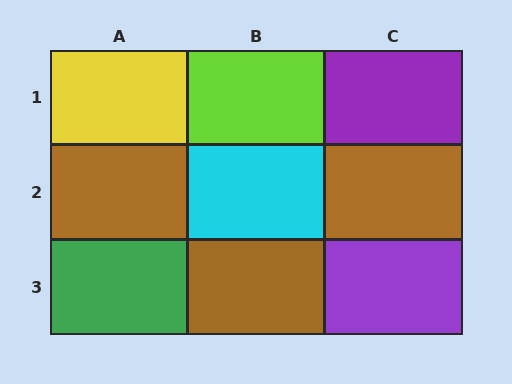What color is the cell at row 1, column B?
Lime.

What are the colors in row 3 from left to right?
Green, brown, purple.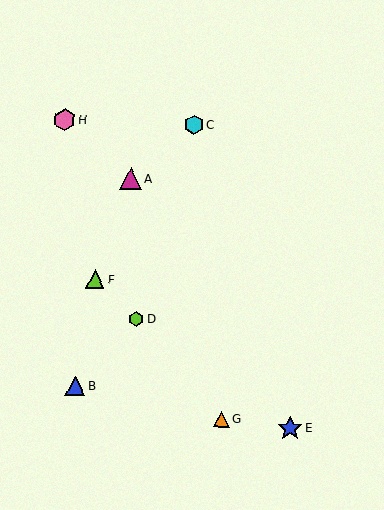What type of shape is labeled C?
Shape C is a cyan hexagon.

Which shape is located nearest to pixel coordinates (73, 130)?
The pink hexagon (labeled H) at (65, 119) is nearest to that location.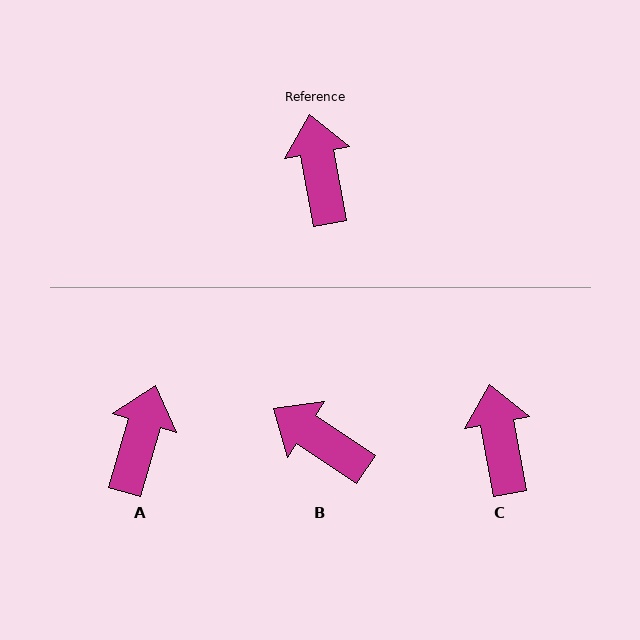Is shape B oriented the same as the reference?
No, it is off by about 46 degrees.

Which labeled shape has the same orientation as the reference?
C.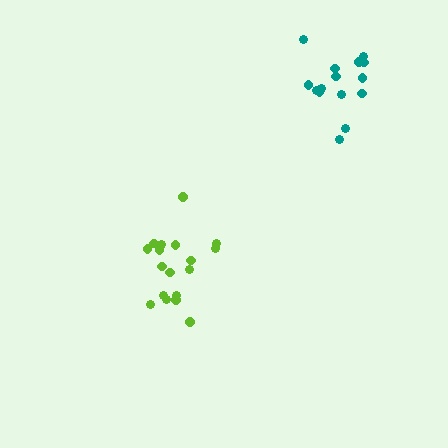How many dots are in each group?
Group 1: 18 dots, Group 2: 15 dots (33 total).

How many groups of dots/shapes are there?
There are 2 groups.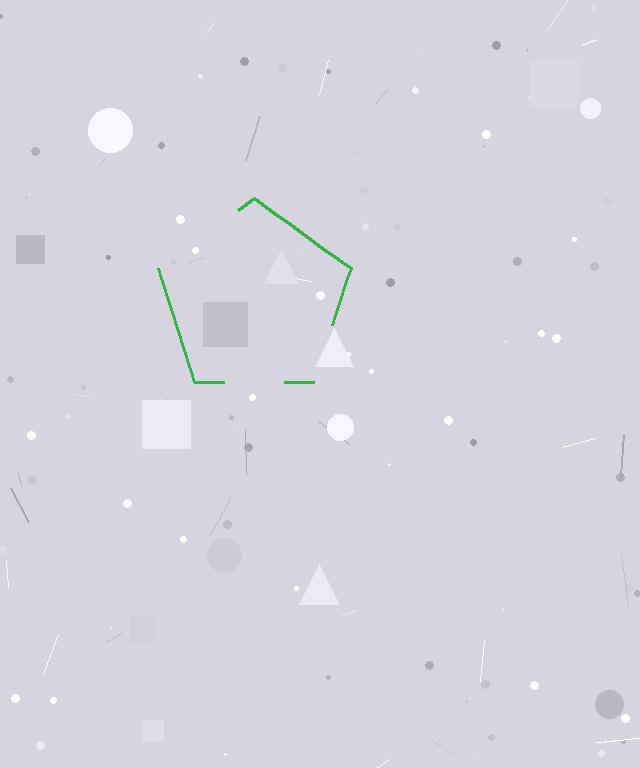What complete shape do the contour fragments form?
The contour fragments form a pentagon.